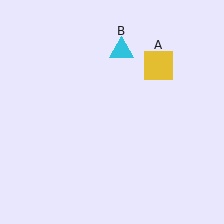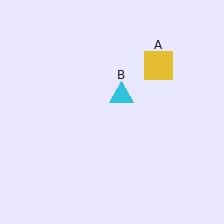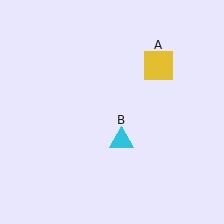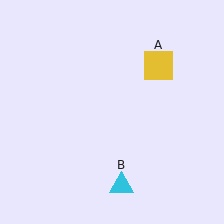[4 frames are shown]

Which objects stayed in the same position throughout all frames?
Yellow square (object A) remained stationary.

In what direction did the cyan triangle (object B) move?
The cyan triangle (object B) moved down.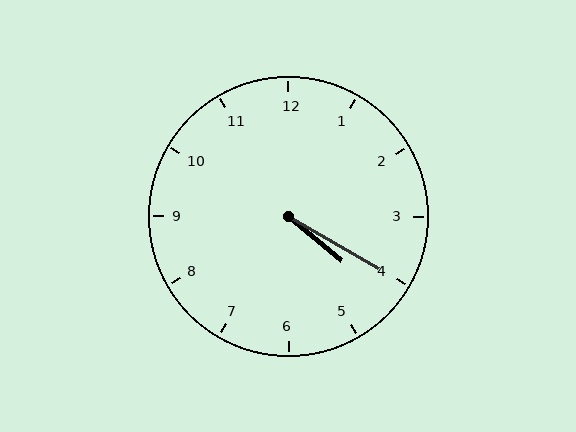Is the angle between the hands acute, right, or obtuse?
It is acute.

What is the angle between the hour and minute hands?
Approximately 10 degrees.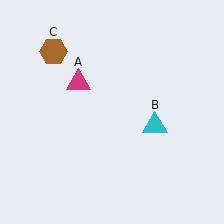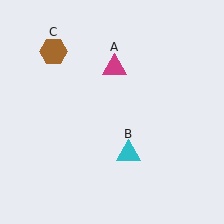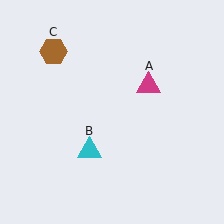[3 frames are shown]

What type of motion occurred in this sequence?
The magenta triangle (object A), cyan triangle (object B) rotated clockwise around the center of the scene.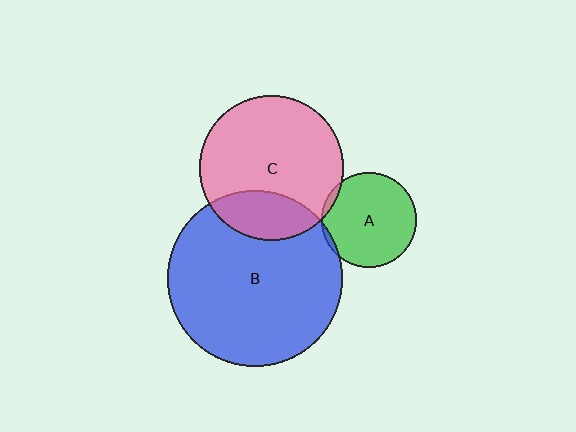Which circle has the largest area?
Circle B (blue).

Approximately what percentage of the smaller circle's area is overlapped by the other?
Approximately 5%.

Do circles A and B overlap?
Yes.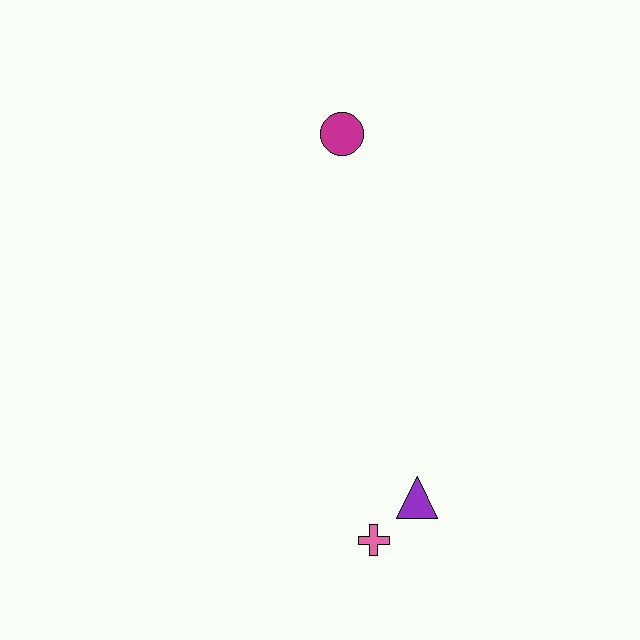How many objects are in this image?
There are 3 objects.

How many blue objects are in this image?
There are no blue objects.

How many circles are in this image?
There is 1 circle.